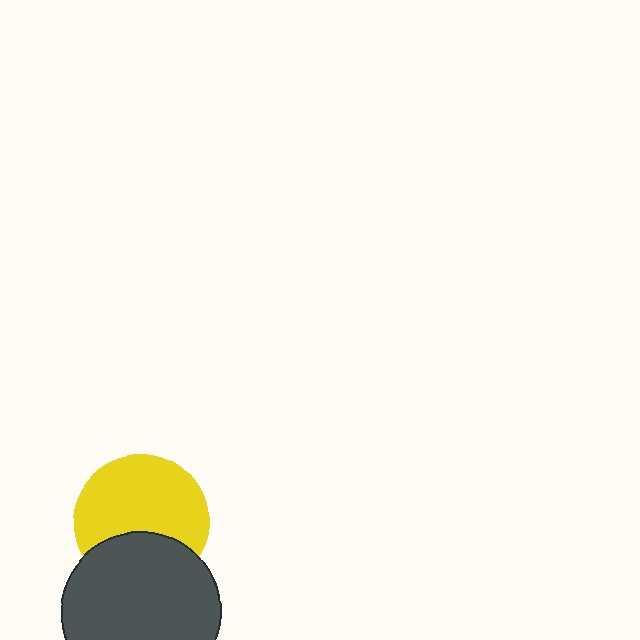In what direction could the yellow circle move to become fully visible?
The yellow circle could move up. That would shift it out from behind the dark gray circle entirely.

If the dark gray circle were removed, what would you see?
You would see the complete yellow circle.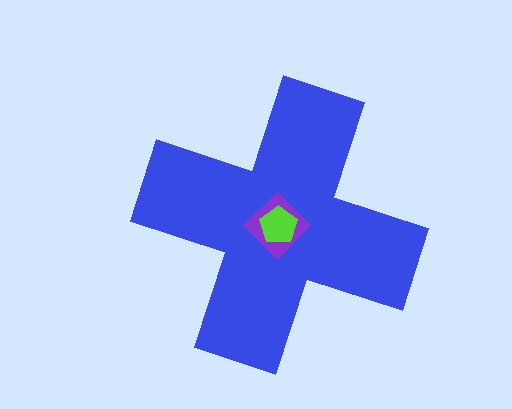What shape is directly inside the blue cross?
The purple diamond.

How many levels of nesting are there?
3.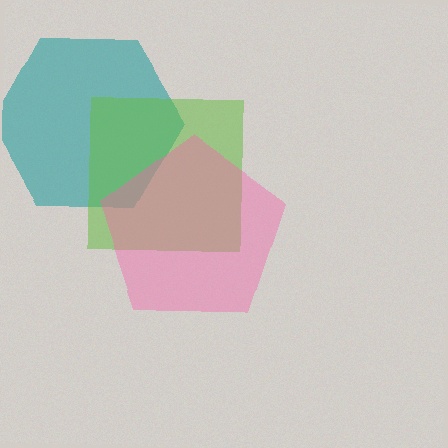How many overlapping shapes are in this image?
There are 3 overlapping shapes in the image.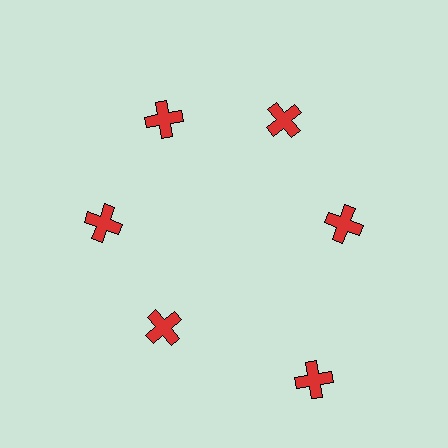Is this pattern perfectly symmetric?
No. The 6 red crosses are arranged in a ring, but one element near the 5 o'clock position is pushed outward from the center, breaking the 6-fold rotational symmetry.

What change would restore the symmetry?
The symmetry would be restored by moving it inward, back onto the ring so that all 6 crosses sit at equal angles and equal distance from the center.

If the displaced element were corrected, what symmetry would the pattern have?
It would have 6-fold rotational symmetry — the pattern would map onto itself every 60 degrees.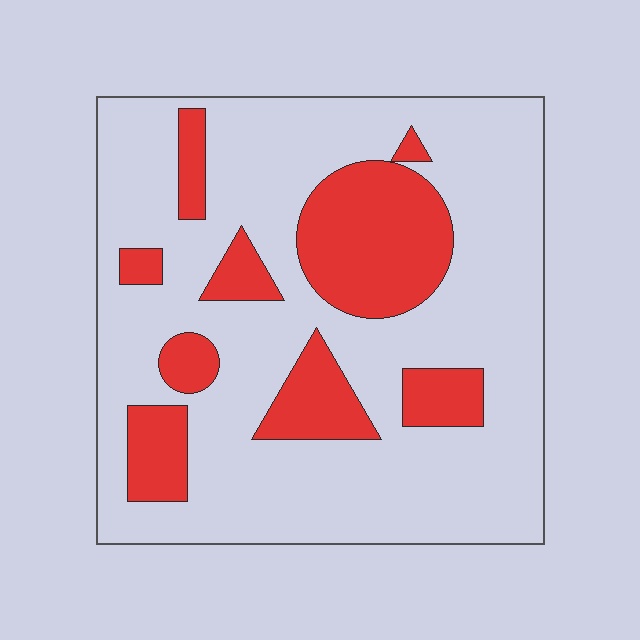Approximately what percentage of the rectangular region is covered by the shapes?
Approximately 25%.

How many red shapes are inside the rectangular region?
9.